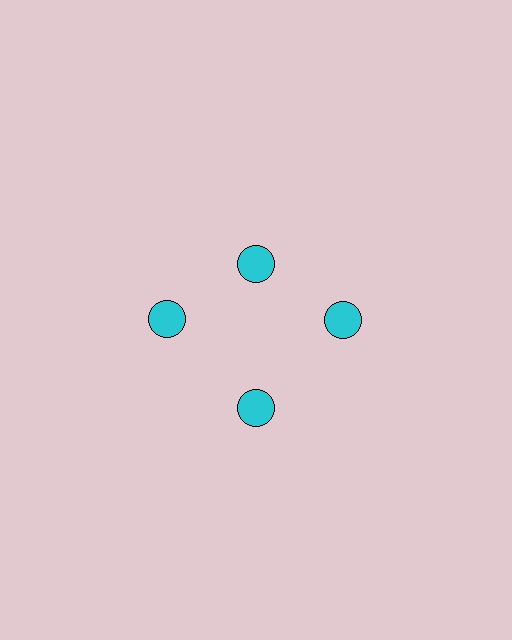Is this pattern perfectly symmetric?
No. The 4 cyan circles are arranged in a ring, but one element near the 12 o'clock position is pulled inward toward the center, breaking the 4-fold rotational symmetry.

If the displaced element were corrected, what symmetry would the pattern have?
It would have 4-fold rotational symmetry — the pattern would map onto itself every 90 degrees.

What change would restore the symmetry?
The symmetry would be restored by moving it outward, back onto the ring so that all 4 circles sit at equal angles and equal distance from the center.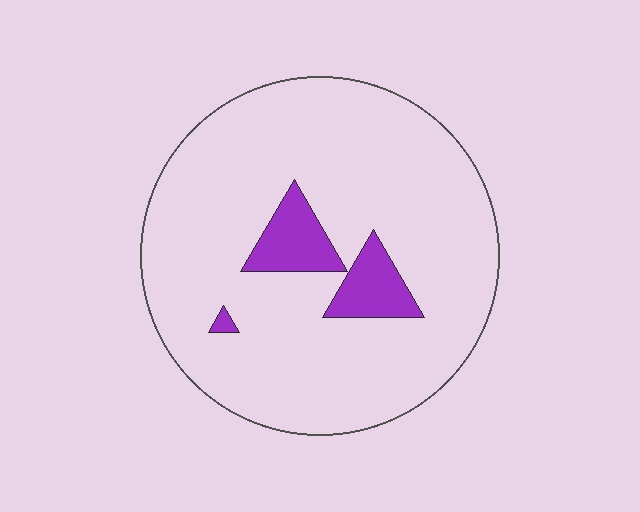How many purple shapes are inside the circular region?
3.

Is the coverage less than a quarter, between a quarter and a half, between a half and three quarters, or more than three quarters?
Less than a quarter.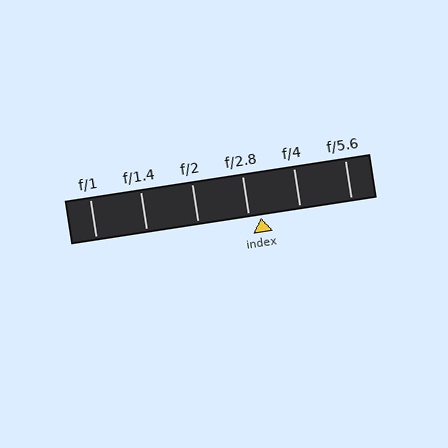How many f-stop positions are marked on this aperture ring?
There are 6 f-stop positions marked.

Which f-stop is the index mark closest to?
The index mark is closest to f/2.8.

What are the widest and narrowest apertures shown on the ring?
The widest aperture shown is f/1 and the narrowest is f/5.6.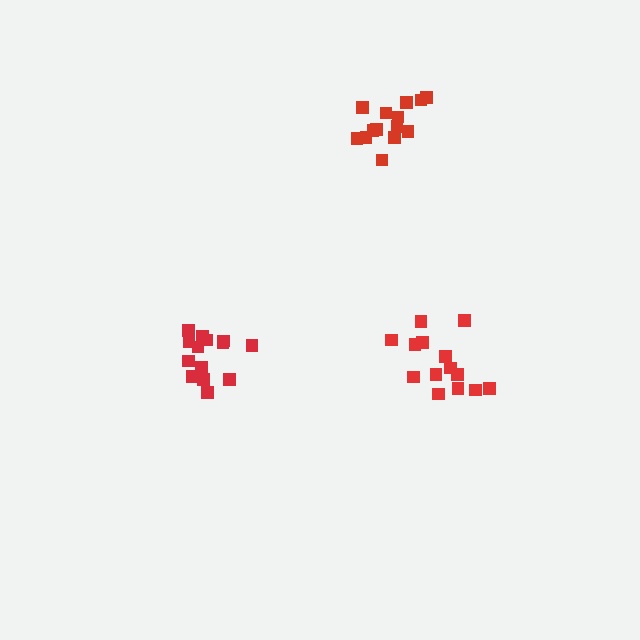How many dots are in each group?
Group 1: 15 dots, Group 2: 14 dots, Group 3: 14 dots (43 total).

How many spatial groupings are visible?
There are 3 spatial groupings.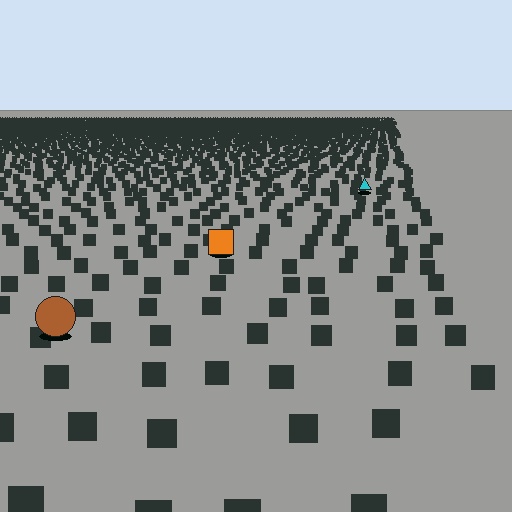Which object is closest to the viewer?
The brown circle is closest. The texture marks near it are larger and more spread out.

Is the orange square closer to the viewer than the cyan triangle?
Yes. The orange square is closer — you can tell from the texture gradient: the ground texture is coarser near it.